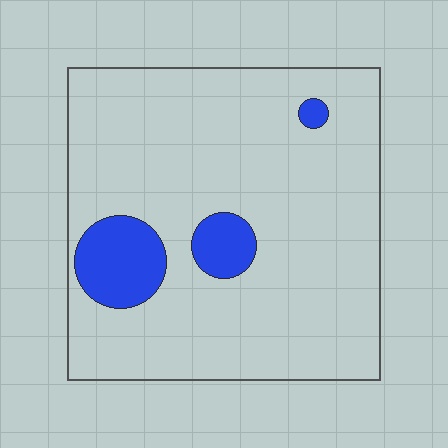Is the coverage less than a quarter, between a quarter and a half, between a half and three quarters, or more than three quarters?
Less than a quarter.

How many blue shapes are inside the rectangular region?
3.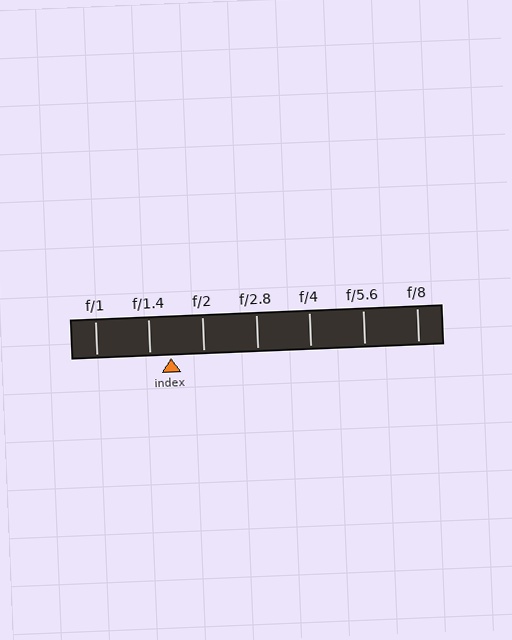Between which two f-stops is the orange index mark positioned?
The index mark is between f/1.4 and f/2.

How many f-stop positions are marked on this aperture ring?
There are 7 f-stop positions marked.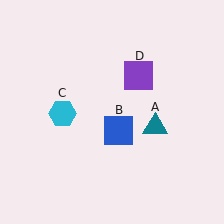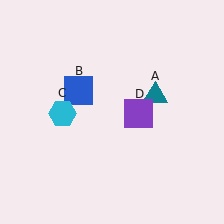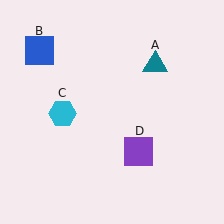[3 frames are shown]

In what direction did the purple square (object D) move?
The purple square (object D) moved down.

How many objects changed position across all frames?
3 objects changed position: teal triangle (object A), blue square (object B), purple square (object D).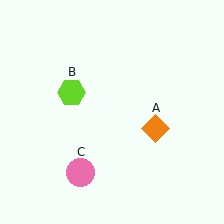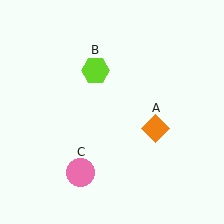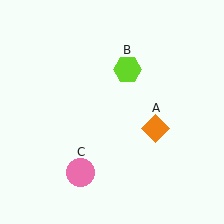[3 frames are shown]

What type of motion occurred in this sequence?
The lime hexagon (object B) rotated clockwise around the center of the scene.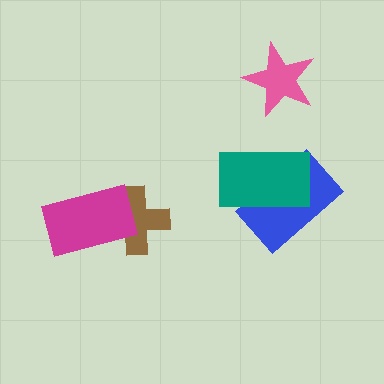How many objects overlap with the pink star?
0 objects overlap with the pink star.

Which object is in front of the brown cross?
The magenta rectangle is in front of the brown cross.